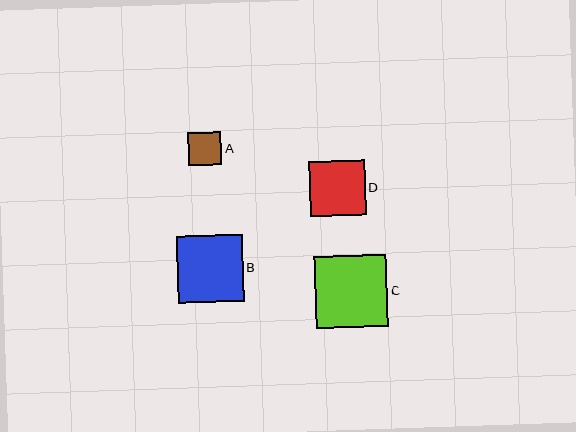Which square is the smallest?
Square A is the smallest with a size of approximately 34 pixels.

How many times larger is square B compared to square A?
Square B is approximately 2.0 times the size of square A.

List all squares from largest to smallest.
From largest to smallest: C, B, D, A.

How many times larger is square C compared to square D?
Square C is approximately 1.3 times the size of square D.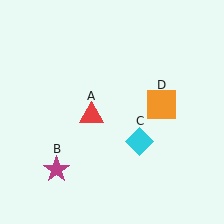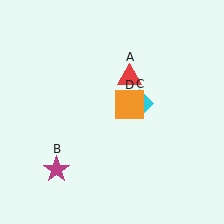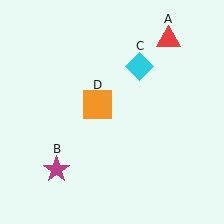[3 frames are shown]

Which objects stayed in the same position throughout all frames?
Magenta star (object B) remained stationary.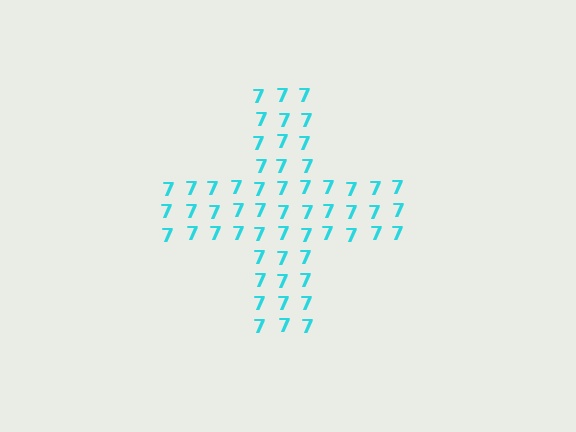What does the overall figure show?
The overall figure shows a cross.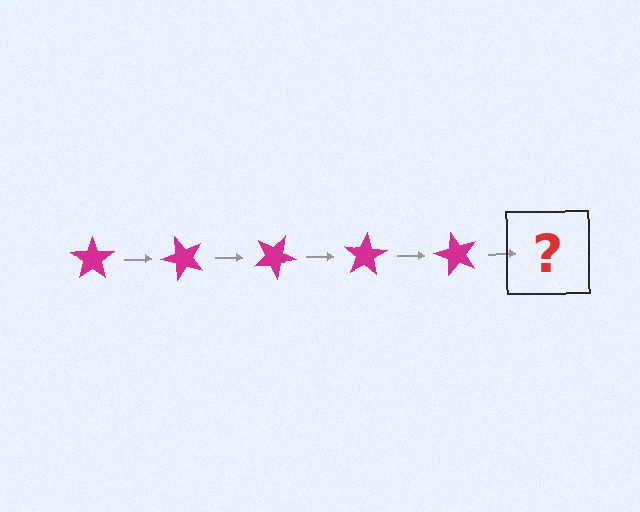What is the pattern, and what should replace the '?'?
The pattern is that the star rotates 50 degrees each step. The '?' should be a magenta star rotated 250 degrees.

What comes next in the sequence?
The next element should be a magenta star rotated 250 degrees.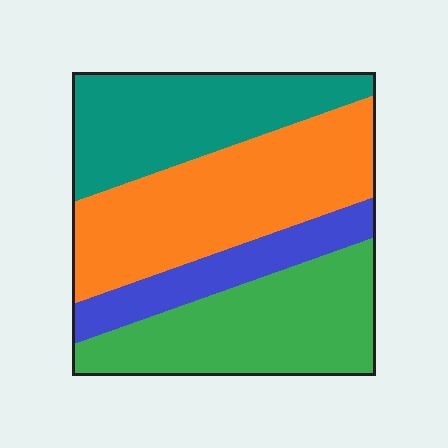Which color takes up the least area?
Blue, at roughly 15%.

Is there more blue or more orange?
Orange.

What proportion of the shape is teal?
Teal takes up between a quarter and a half of the shape.